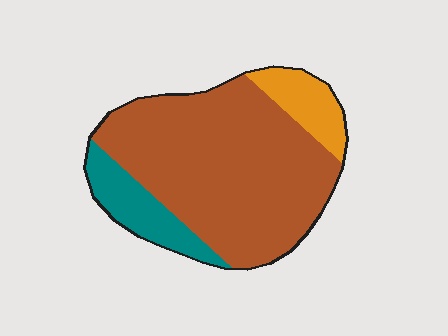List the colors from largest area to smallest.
From largest to smallest: brown, teal, orange.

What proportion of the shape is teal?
Teal covers around 15% of the shape.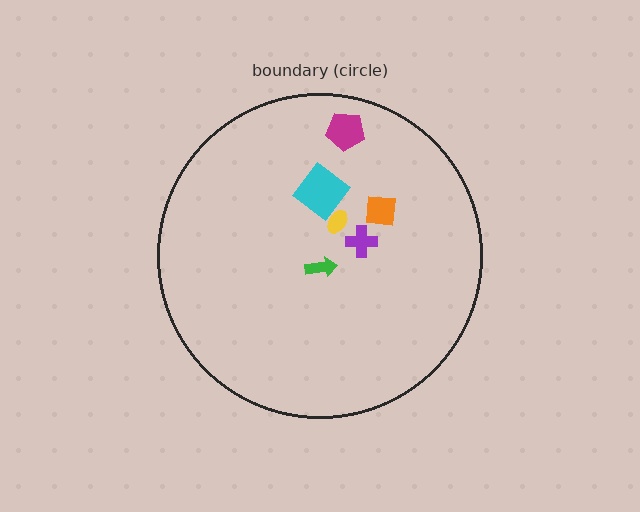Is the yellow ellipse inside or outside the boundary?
Inside.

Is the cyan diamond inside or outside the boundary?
Inside.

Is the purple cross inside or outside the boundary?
Inside.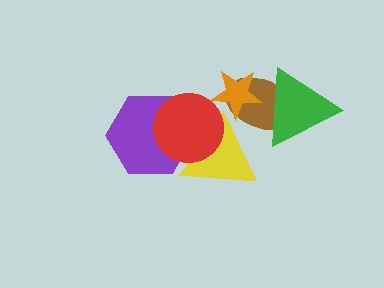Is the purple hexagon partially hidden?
Yes, it is partially covered by another shape.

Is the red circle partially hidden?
No, no other shape covers it.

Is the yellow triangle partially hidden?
Yes, it is partially covered by another shape.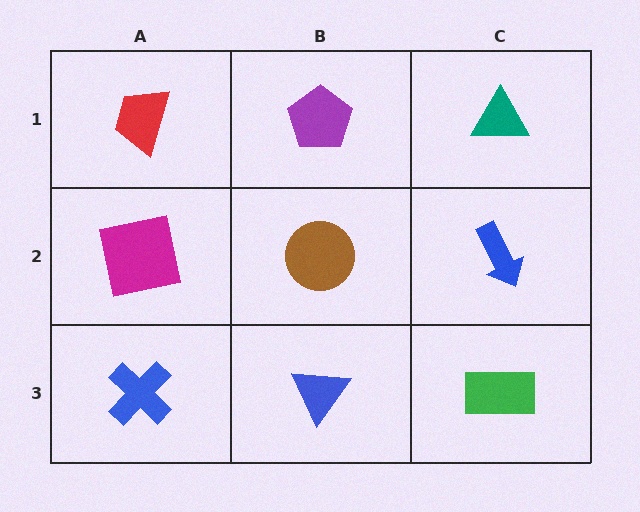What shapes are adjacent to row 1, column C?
A blue arrow (row 2, column C), a purple pentagon (row 1, column B).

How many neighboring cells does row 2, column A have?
3.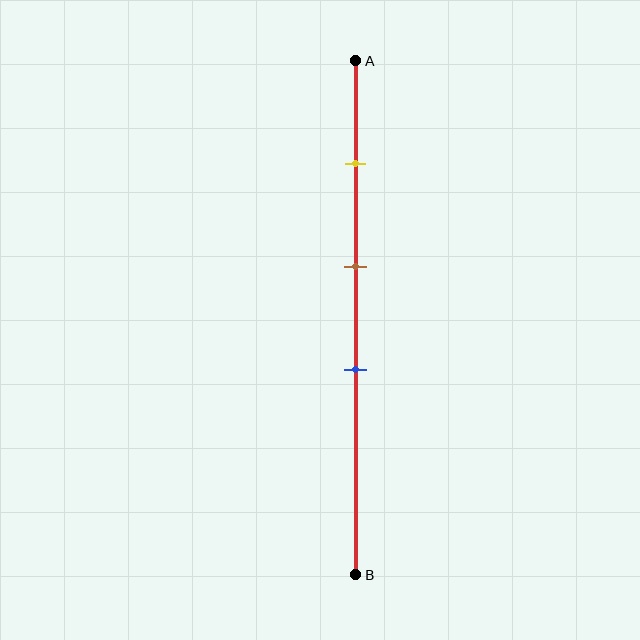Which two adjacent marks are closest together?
The brown and blue marks are the closest adjacent pair.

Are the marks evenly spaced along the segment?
Yes, the marks are approximately evenly spaced.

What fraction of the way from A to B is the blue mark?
The blue mark is approximately 60% (0.6) of the way from A to B.